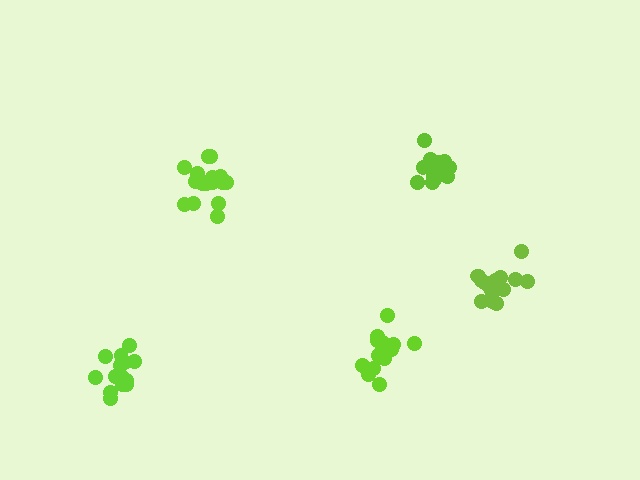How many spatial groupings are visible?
There are 5 spatial groupings.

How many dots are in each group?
Group 1: 15 dots, Group 2: 17 dots, Group 3: 15 dots, Group 4: 17 dots, Group 5: 14 dots (78 total).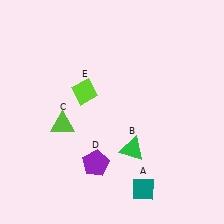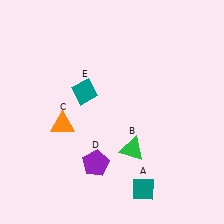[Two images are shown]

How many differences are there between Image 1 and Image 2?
There are 2 differences between the two images.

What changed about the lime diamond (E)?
In Image 1, E is lime. In Image 2, it changed to teal.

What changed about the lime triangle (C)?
In Image 1, C is lime. In Image 2, it changed to orange.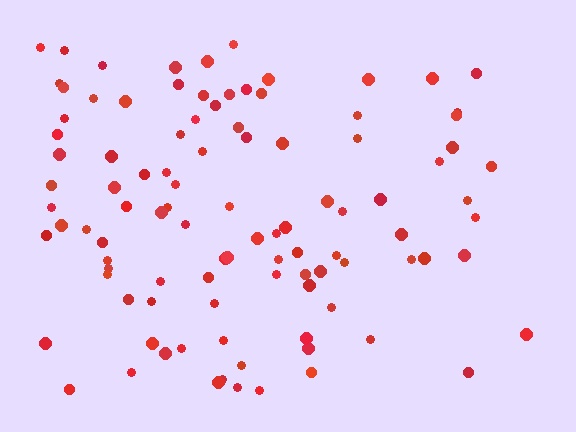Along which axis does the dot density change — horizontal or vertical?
Horizontal.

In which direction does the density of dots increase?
From right to left, with the left side densest.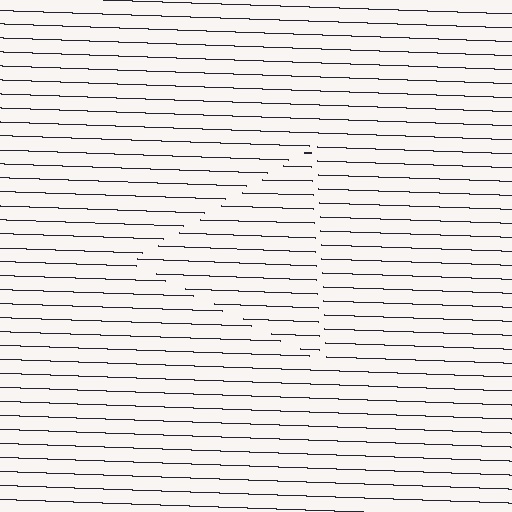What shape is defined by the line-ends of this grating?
An illusory triangle. The interior of the shape contains the same grating, shifted by half a period — the contour is defined by the phase discontinuity where line-ends from the inner and outer gratings abut.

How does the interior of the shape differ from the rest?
The interior of the shape contains the same grating, shifted by half a period — the contour is defined by the phase discontinuity where line-ends from the inner and outer gratings abut.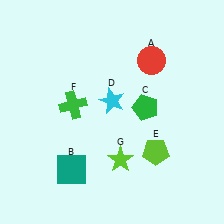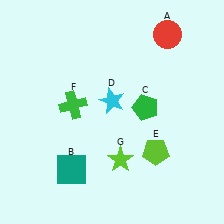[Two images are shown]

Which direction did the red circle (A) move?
The red circle (A) moved up.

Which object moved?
The red circle (A) moved up.